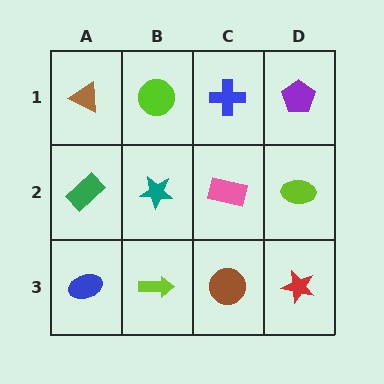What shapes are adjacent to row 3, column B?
A teal star (row 2, column B), a blue ellipse (row 3, column A), a brown circle (row 3, column C).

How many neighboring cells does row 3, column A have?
2.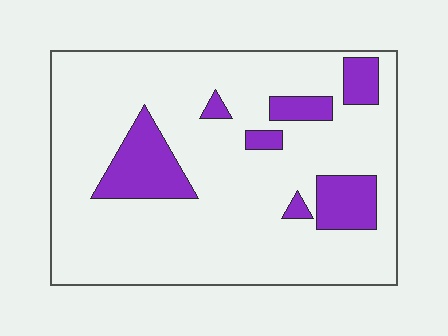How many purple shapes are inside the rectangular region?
7.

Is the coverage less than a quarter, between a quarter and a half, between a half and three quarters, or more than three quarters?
Less than a quarter.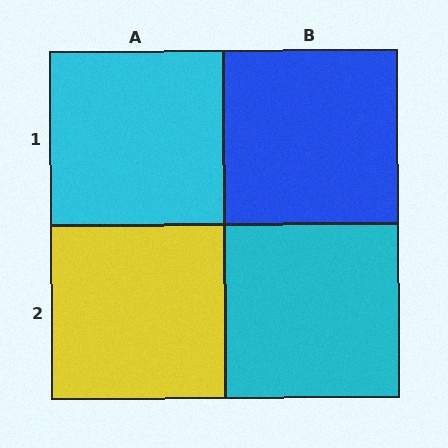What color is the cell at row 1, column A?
Cyan.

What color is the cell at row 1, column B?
Blue.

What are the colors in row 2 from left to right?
Yellow, cyan.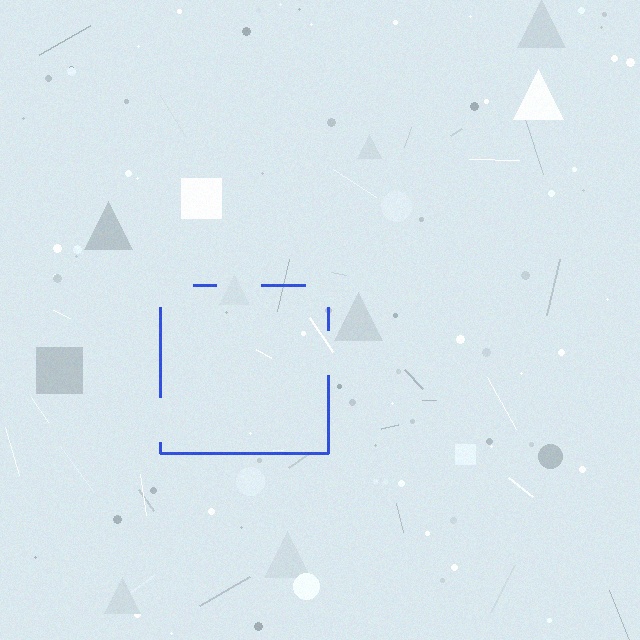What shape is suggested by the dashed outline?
The dashed outline suggests a square.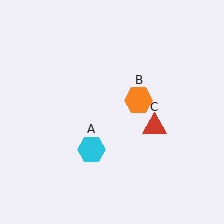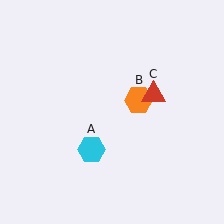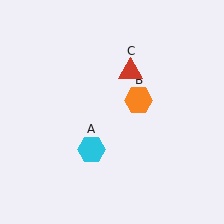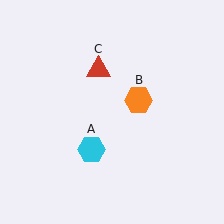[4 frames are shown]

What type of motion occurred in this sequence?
The red triangle (object C) rotated counterclockwise around the center of the scene.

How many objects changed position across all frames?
1 object changed position: red triangle (object C).